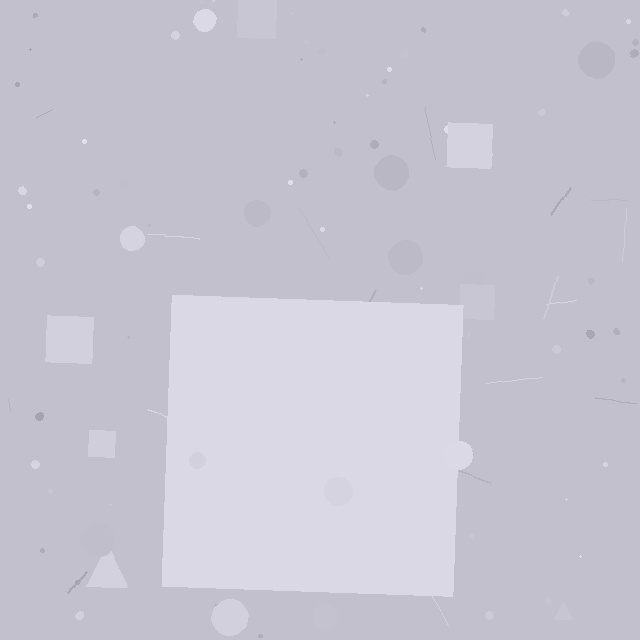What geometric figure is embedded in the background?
A square is embedded in the background.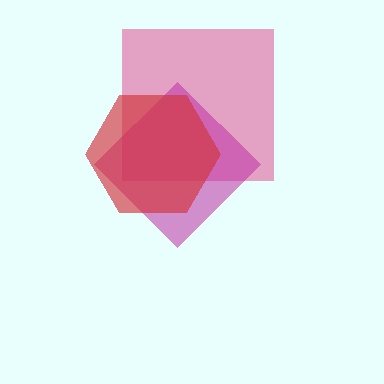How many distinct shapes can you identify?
There are 3 distinct shapes: a pink square, a magenta diamond, a red hexagon.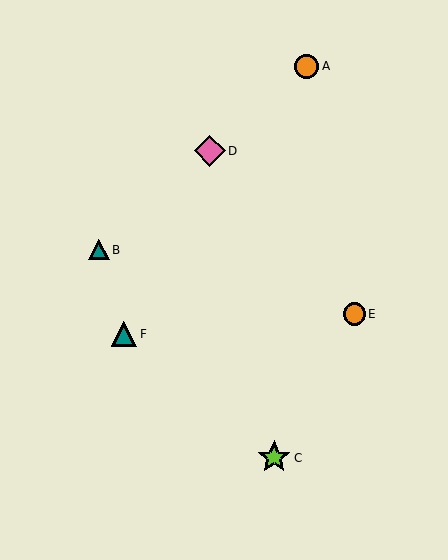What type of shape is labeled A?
Shape A is an orange circle.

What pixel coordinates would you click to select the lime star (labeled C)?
Click at (274, 458) to select the lime star C.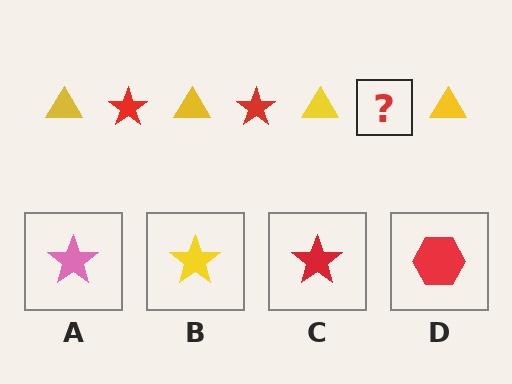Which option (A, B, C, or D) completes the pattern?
C.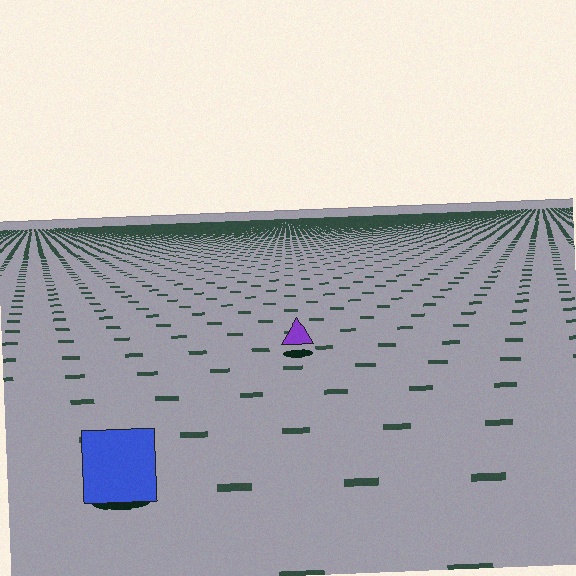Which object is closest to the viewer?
The blue square is closest. The texture marks near it are larger and more spread out.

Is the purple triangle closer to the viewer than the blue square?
No. The blue square is closer — you can tell from the texture gradient: the ground texture is coarser near it.